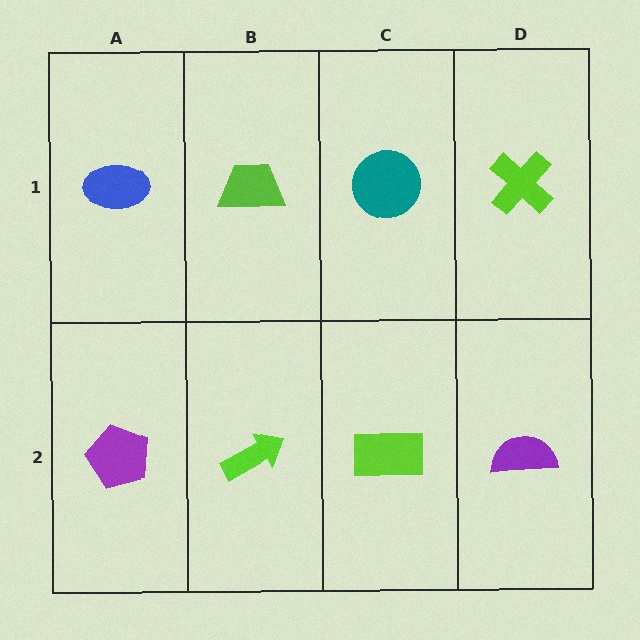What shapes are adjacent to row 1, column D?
A purple semicircle (row 2, column D), a teal circle (row 1, column C).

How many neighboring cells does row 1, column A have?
2.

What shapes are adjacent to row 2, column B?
A lime trapezoid (row 1, column B), a purple pentagon (row 2, column A), a lime rectangle (row 2, column C).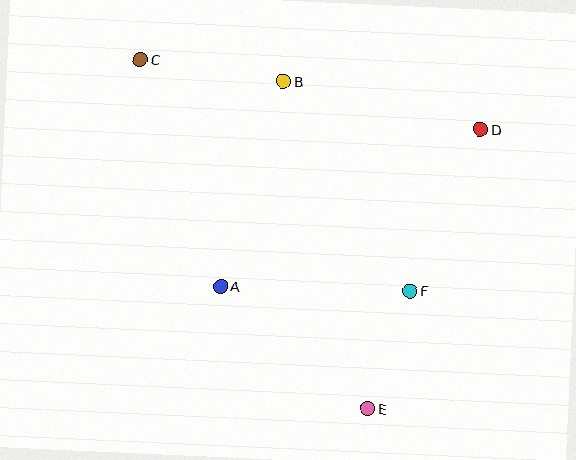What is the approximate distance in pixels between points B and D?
The distance between B and D is approximately 203 pixels.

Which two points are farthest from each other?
Points C and E are farthest from each other.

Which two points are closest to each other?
Points E and F are closest to each other.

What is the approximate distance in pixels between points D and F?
The distance between D and F is approximately 176 pixels.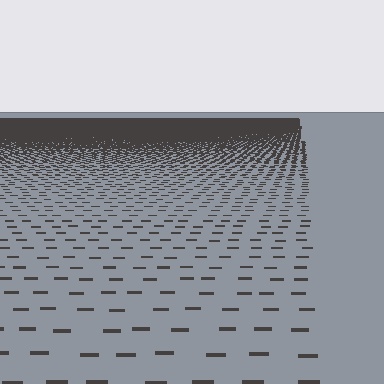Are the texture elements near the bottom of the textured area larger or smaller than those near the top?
Larger. Near the bottom, elements are closer to the viewer and appear at a bigger on-screen size.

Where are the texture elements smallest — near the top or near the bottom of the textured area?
Near the top.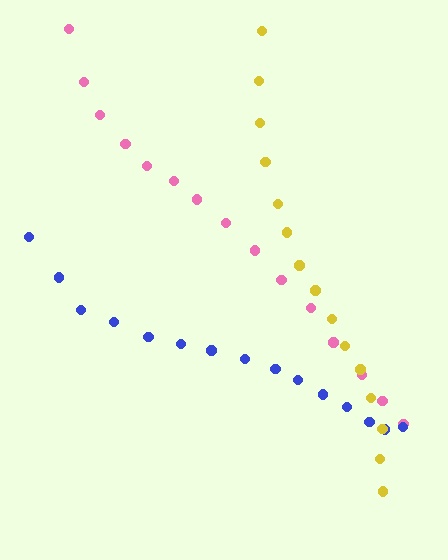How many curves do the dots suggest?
There are 3 distinct paths.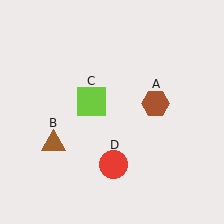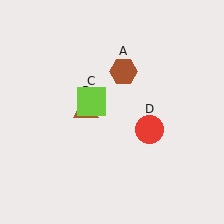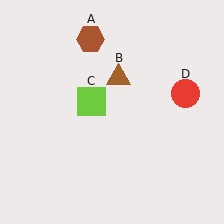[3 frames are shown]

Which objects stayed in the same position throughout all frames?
Lime square (object C) remained stationary.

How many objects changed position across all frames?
3 objects changed position: brown hexagon (object A), brown triangle (object B), red circle (object D).